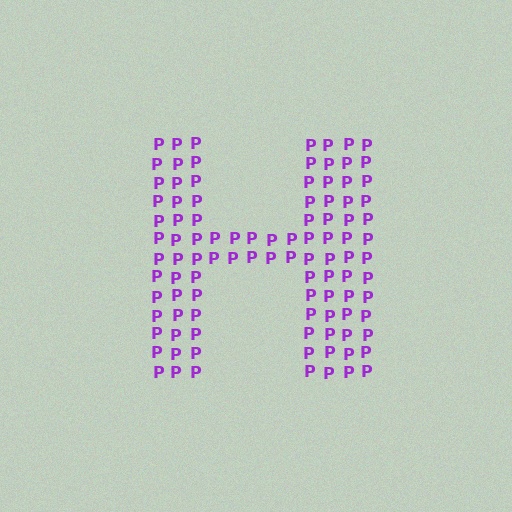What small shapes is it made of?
It is made of small letter P's.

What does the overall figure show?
The overall figure shows the letter H.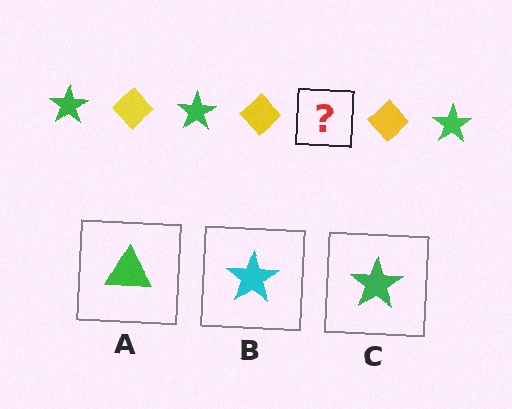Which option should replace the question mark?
Option C.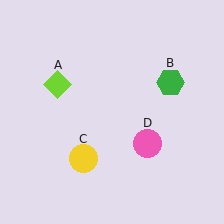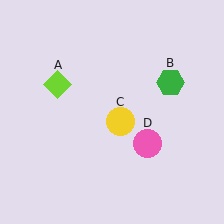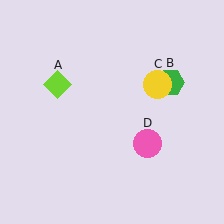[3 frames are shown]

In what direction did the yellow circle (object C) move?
The yellow circle (object C) moved up and to the right.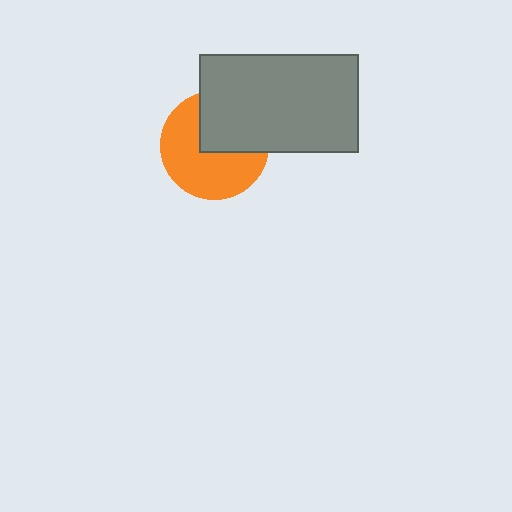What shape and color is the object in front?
The object in front is a gray rectangle.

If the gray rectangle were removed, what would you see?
You would see the complete orange circle.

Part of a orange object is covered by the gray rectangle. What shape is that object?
It is a circle.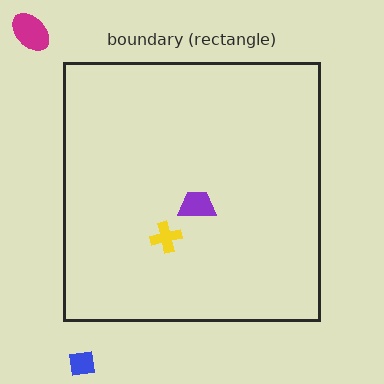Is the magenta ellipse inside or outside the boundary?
Outside.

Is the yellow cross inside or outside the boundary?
Inside.